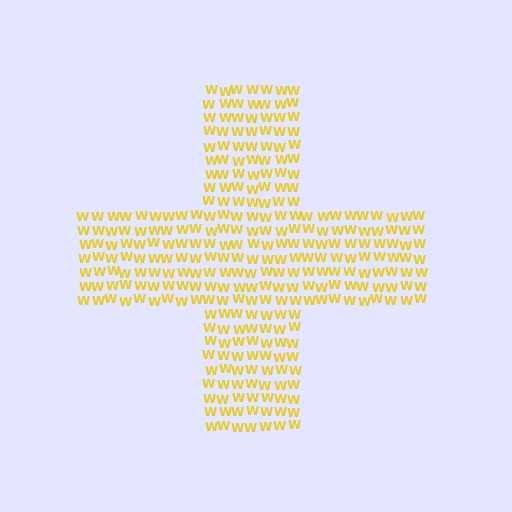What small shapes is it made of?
It is made of small letter W's.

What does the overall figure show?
The overall figure shows a cross.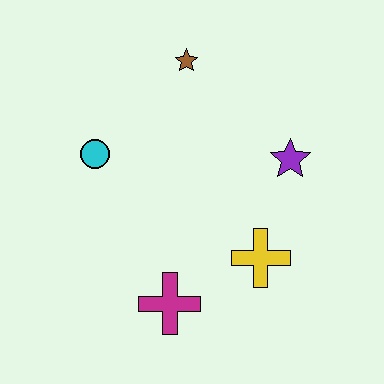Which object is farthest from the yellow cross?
The brown star is farthest from the yellow cross.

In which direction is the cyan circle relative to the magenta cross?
The cyan circle is above the magenta cross.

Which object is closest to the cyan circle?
The brown star is closest to the cyan circle.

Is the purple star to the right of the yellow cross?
Yes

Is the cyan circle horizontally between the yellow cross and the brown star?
No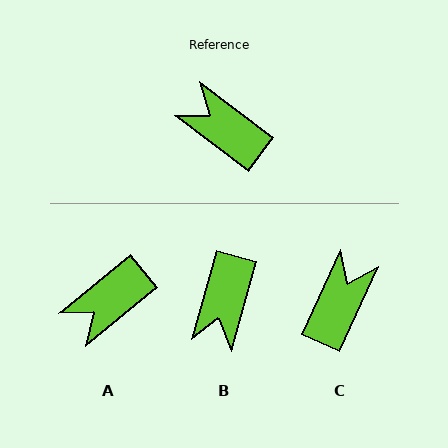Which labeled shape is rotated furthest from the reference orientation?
B, about 111 degrees away.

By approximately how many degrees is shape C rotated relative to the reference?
Approximately 78 degrees clockwise.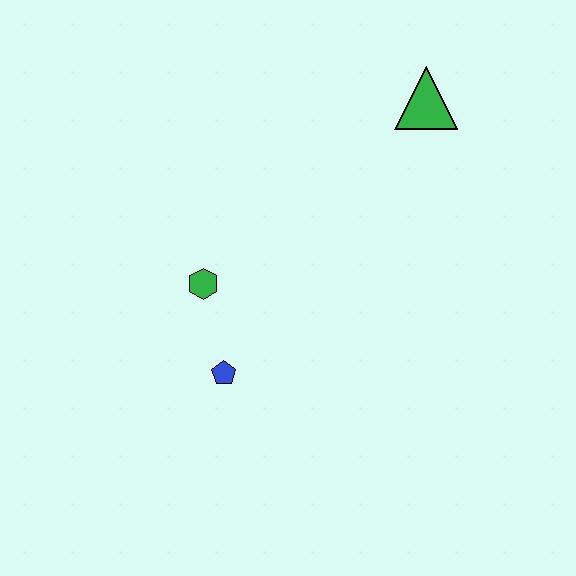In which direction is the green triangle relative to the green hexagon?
The green triangle is to the right of the green hexagon.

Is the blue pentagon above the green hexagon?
No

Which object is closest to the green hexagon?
The blue pentagon is closest to the green hexagon.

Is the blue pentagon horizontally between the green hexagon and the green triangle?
Yes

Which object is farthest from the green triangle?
The blue pentagon is farthest from the green triangle.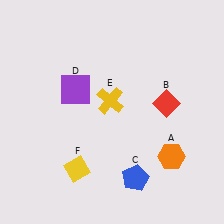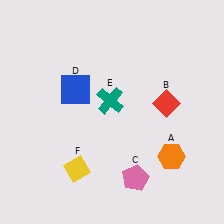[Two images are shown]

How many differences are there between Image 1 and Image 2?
There are 3 differences between the two images.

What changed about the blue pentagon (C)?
In Image 1, C is blue. In Image 2, it changed to pink.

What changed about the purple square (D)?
In Image 1, D is purple. In Image 2, it changed to blue.